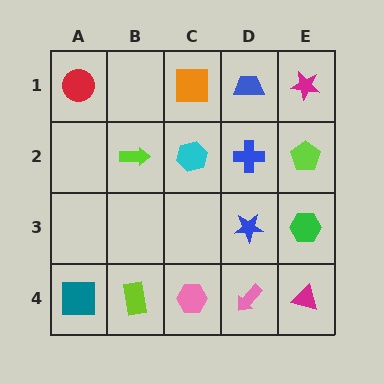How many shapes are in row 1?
4 shapes.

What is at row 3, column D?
A blue star.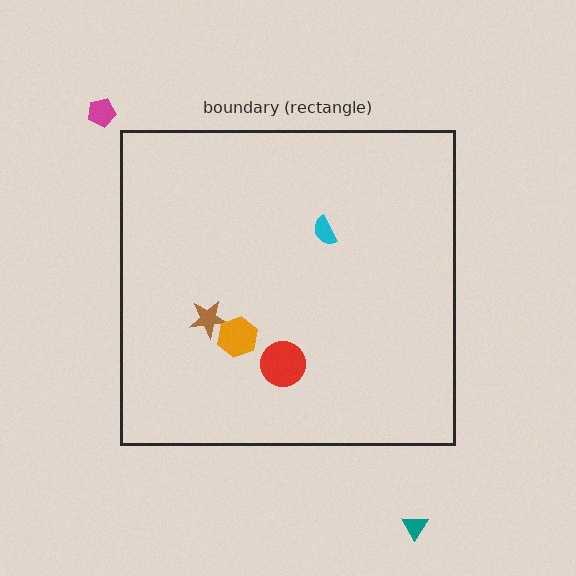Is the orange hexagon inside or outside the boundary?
Inside.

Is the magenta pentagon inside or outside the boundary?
Outside.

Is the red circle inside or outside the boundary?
Inside.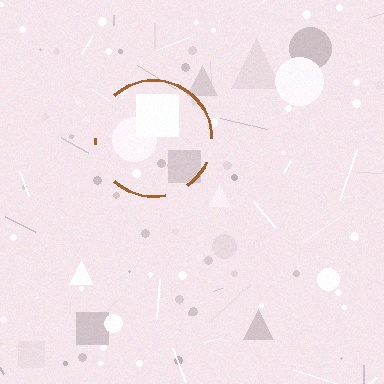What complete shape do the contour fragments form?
The contour fragments form a circle.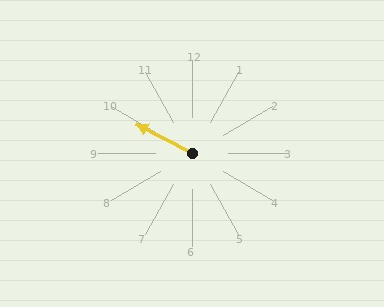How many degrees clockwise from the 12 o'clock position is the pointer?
Approximately 298 degrees.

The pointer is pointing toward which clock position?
Roughly 10 o'clock.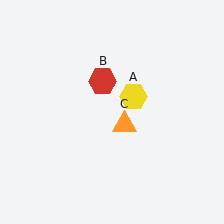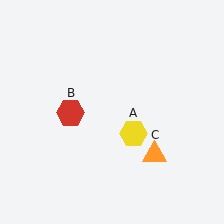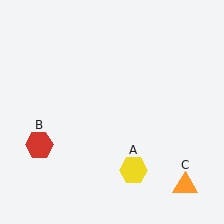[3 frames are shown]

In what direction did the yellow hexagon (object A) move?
The yellow hexagon (object A) moved down.